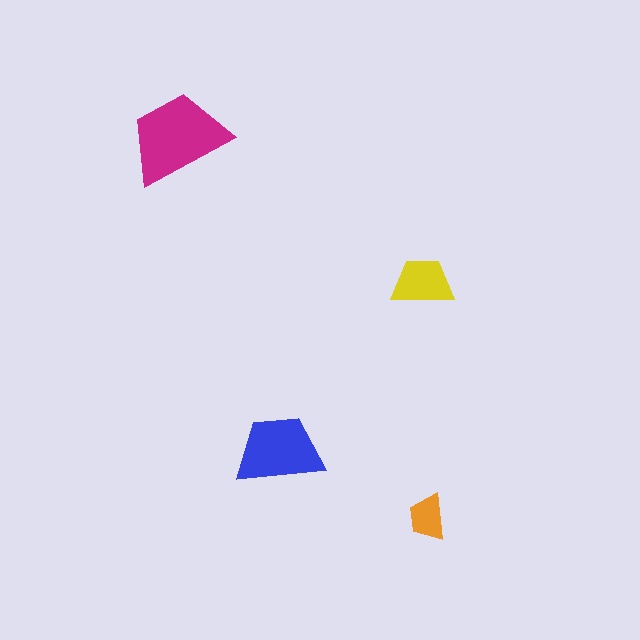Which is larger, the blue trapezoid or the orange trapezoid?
The blue one.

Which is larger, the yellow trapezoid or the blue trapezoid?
The blue one.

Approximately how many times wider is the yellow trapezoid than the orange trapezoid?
About 1.5 times wider.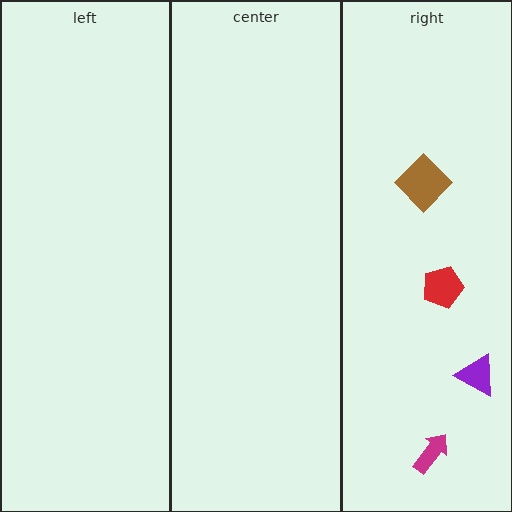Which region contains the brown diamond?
The right region.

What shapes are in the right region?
The purple triangle, the magenta arrow, the brown diamond, the red pentagon.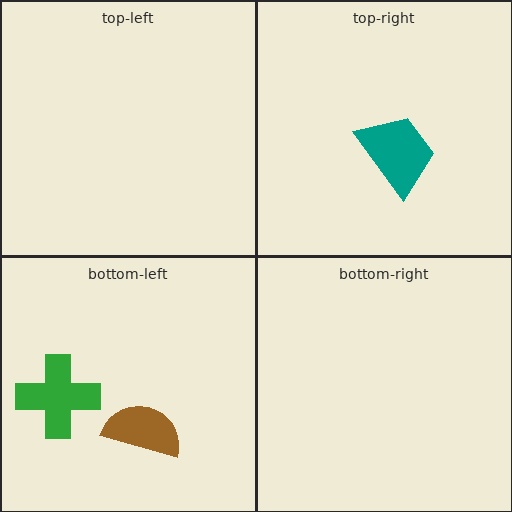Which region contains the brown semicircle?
The bottom-left region.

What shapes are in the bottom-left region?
The green cross, the brown semicircle.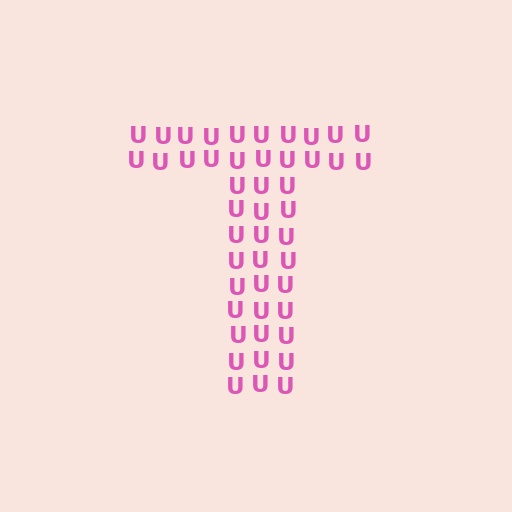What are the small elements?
The small elements are letter U's.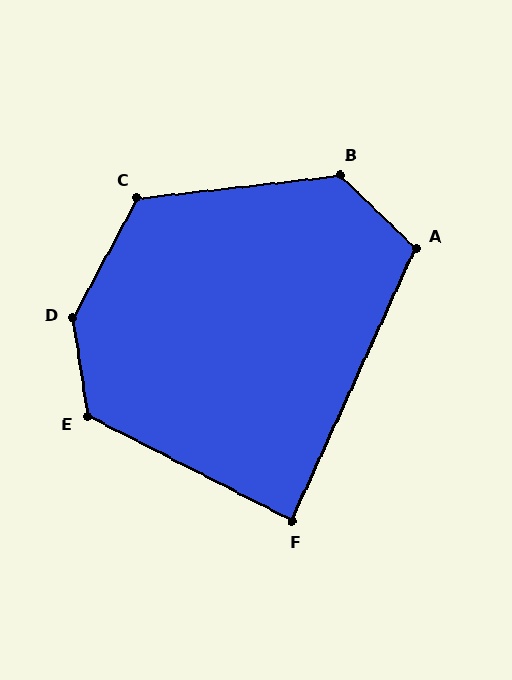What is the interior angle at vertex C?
Approximately 125 degrees (obtuse).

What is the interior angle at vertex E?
Approximately 126 degrees (obtuse).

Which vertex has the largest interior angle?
D, at approximately 143 degrees.